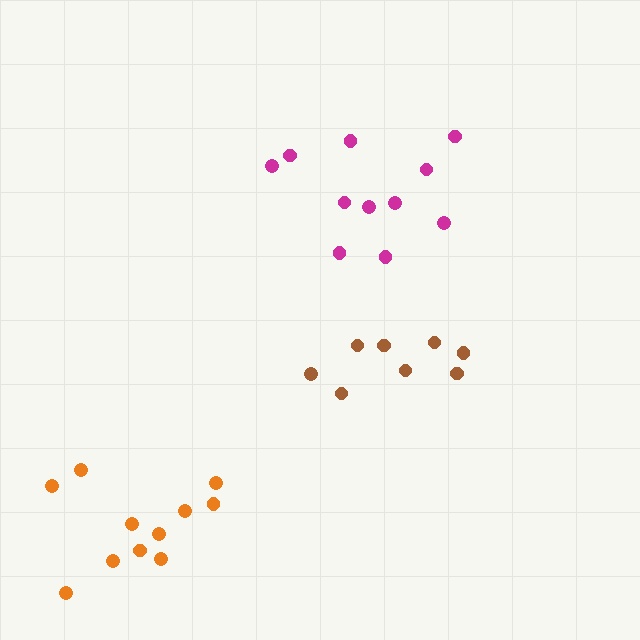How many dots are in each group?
Group 1: 11 dots, Group 2: 8 dots, Group 3: 11 dots (30 total).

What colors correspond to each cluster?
The clusters are colored: magenta, brown, orange.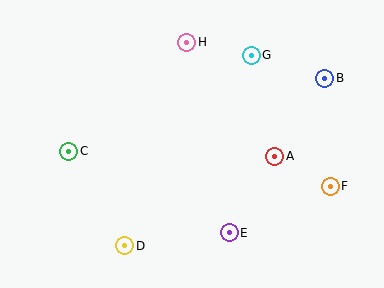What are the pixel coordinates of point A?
Point A is at (275, 156).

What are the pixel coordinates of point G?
Point G is at (251, 55).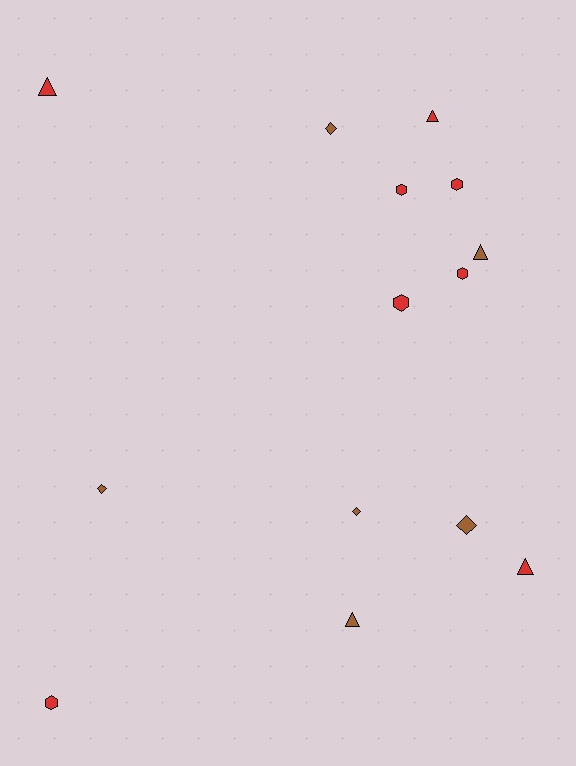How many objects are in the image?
There are 14 objects.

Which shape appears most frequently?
Hexagon, with 5 objects.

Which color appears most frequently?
Red, with 8 objects.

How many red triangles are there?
There are 3 red triangles.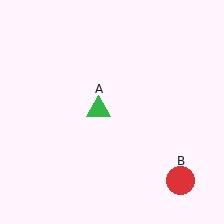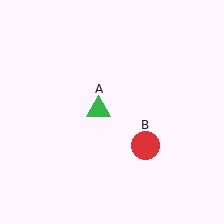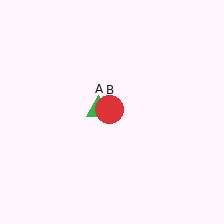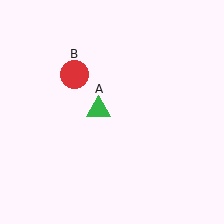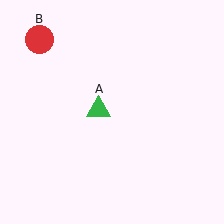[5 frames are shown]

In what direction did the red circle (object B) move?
The red circle (object B) moved up and to the left.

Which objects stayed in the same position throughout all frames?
Green triangle (object A) remained stationary.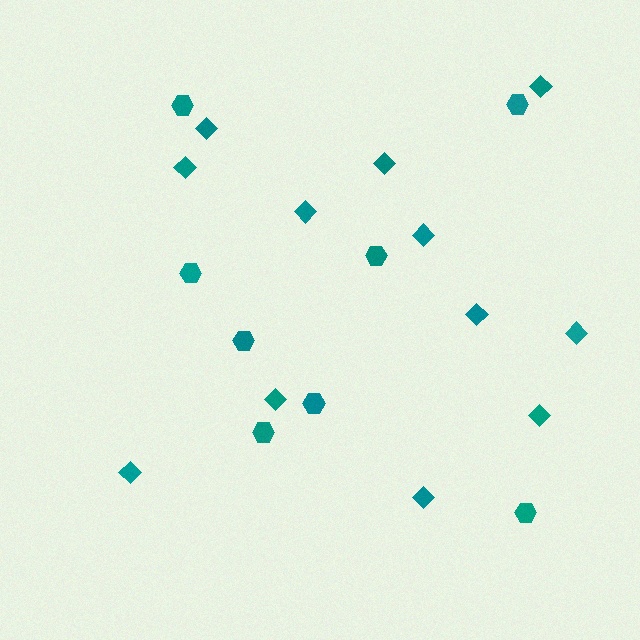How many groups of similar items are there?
There are 2 groups: one group of diamonds (12) and one group of hexagons (8).